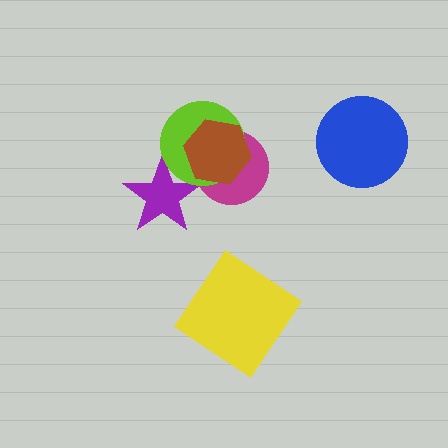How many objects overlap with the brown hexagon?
2 objects overlap with the brown hexagon.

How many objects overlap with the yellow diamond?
0 objects overlap with the yellow diamond.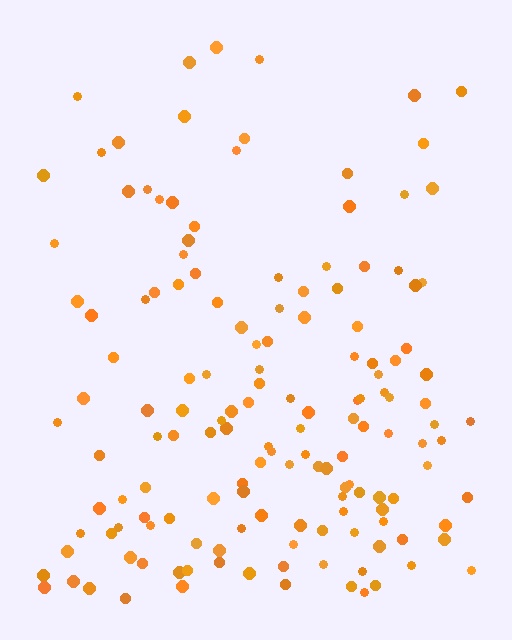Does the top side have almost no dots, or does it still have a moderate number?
Still a moderate number, just noticeably fewer than the bottom.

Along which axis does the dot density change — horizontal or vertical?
Vertical.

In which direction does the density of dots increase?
From top to bottom, with the bottom side densest.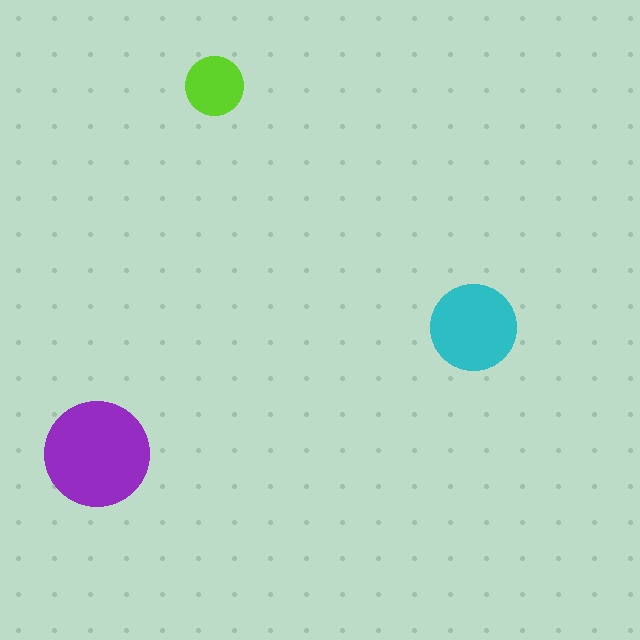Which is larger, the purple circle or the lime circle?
The purple one.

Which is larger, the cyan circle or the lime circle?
The cyan one.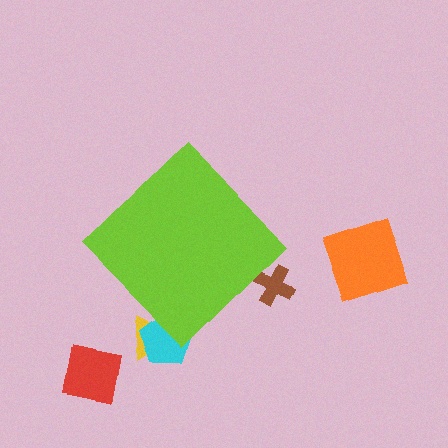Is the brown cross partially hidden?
Yes, the brown cross is partially hidden behind the lime diamond.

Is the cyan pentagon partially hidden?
Yes, the cyan pentagon is partially hidden behind the lime diamond.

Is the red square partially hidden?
No, the red square is fully visible.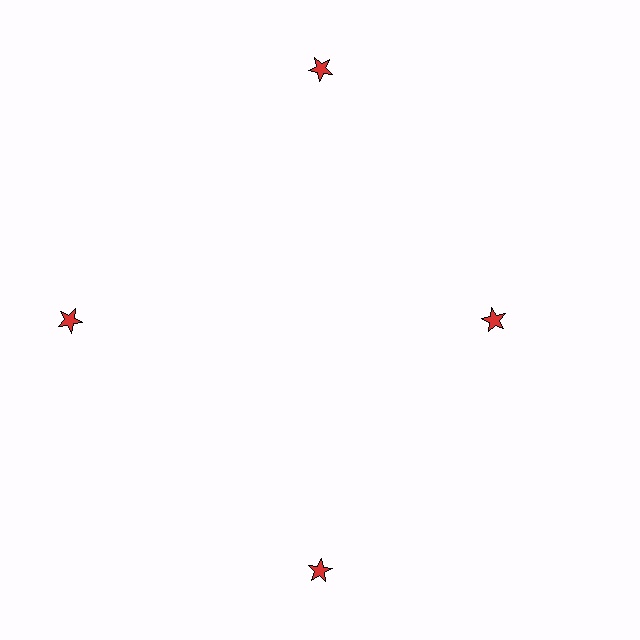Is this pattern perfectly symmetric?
No. The 4 red stars are arranged in a ring, but one element near the 3 o'clock position is pulled inward toward the center, breaking the 4-fold rotational symmetry.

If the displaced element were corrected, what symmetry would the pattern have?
It would have 4-fold rotational symmetry — the pattern would map onto itself every 90 degrees.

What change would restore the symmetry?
The symmetry would be restored by moving it outward, back onto the ring so that all 4 stars sit at equal angles and equal distance from the center.